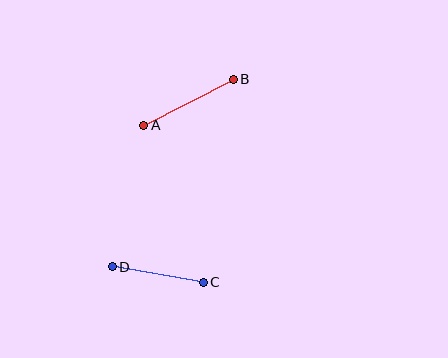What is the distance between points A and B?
The distance is approximately 100 pixels.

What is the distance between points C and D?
The distance is approximately 92 pixels.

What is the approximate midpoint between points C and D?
The midpoint is at approximately (158, 274) pixels.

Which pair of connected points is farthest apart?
Points A and B are farthest apart.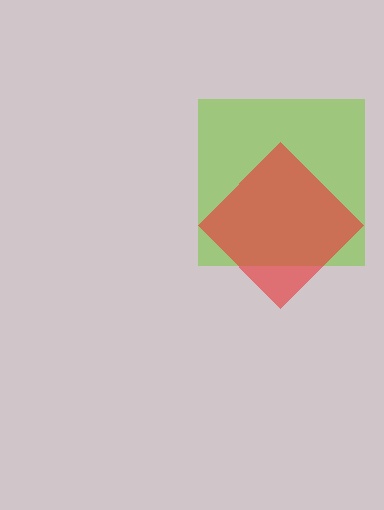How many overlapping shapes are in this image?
There are 2 overlapping shapes in the image.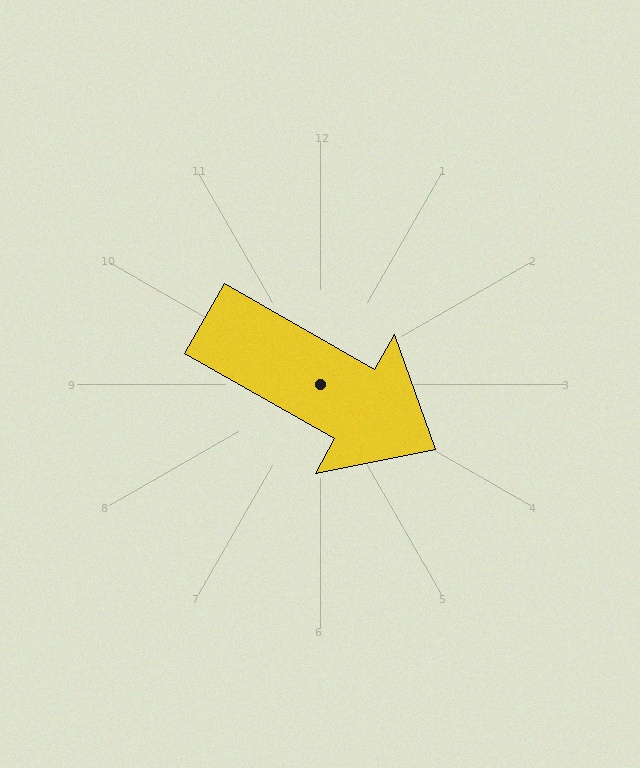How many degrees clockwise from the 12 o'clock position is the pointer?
Approximately 120 degrees.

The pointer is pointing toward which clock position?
Roughly 4 o'clock.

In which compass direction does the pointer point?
Southeast.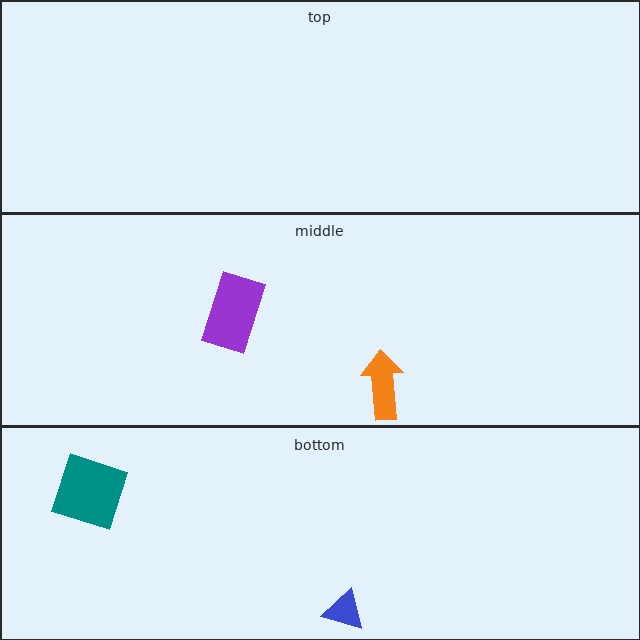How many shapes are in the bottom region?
2.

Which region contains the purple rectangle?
The middle region.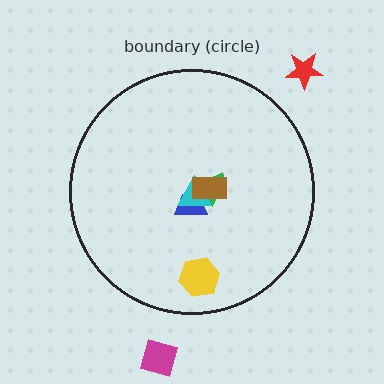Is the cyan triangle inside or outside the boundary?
Inside.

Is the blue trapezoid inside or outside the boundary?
Inside.